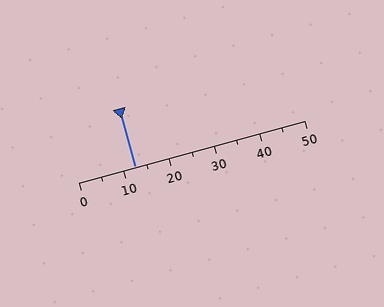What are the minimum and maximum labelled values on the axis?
The axis runs from 0 to 50.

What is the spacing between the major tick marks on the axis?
The major ticks are spaced 10 apart.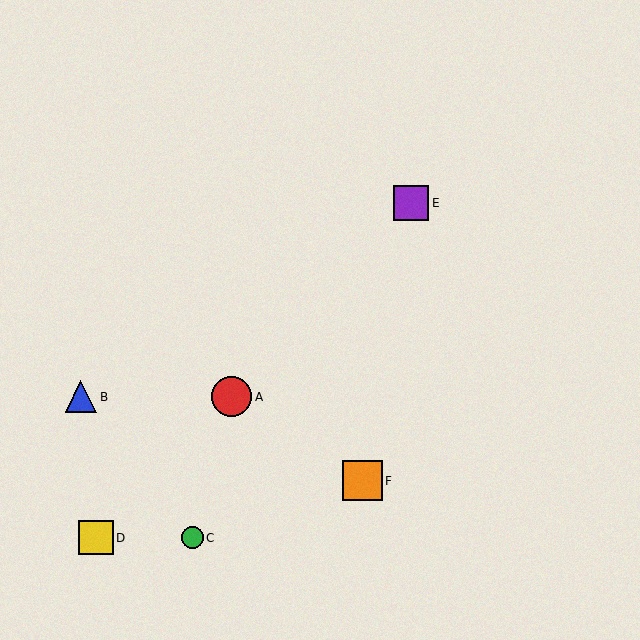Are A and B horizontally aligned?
Yes, both are at y≈397.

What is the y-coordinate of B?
Object B is at y≈397.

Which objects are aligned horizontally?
Objects A, B are aligned horizontally.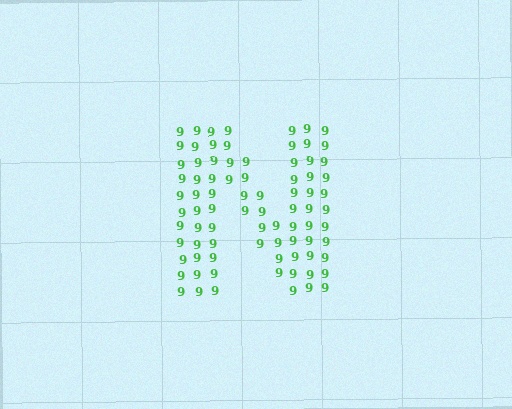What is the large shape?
The large shape is the letter N.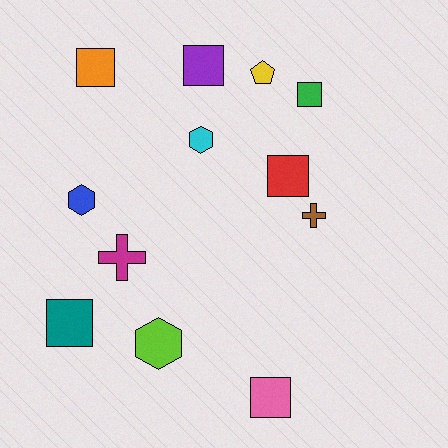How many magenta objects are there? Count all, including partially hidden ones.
There is 1 magenta object.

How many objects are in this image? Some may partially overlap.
There are 12 objects.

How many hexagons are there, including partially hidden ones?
There are 3 hexagons.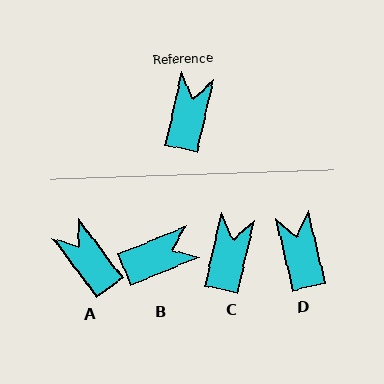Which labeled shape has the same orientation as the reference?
C.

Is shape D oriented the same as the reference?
No, it is off by about 27 degrees.